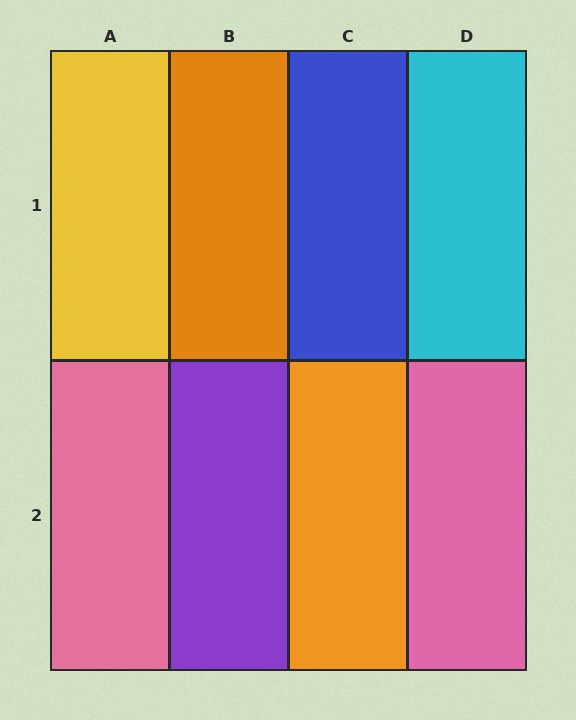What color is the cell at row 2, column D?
Pink.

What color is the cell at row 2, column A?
Pink.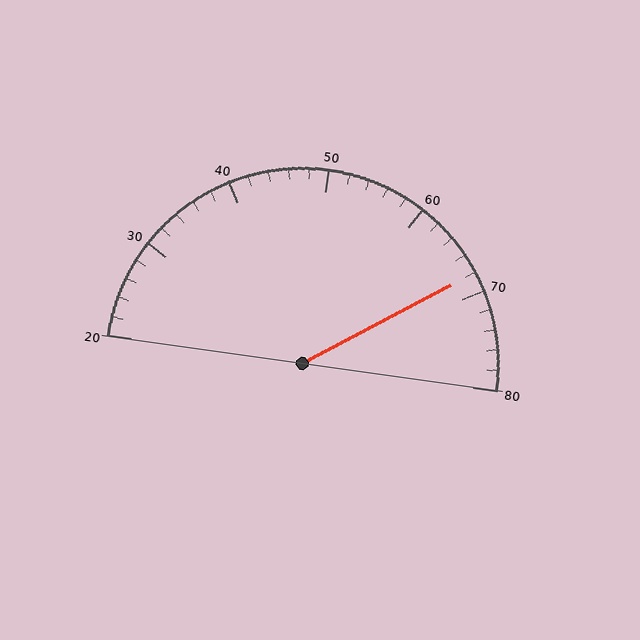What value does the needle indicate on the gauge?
The needle indicates approximately 68.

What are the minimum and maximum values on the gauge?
The gauge ranges from 20 to 80.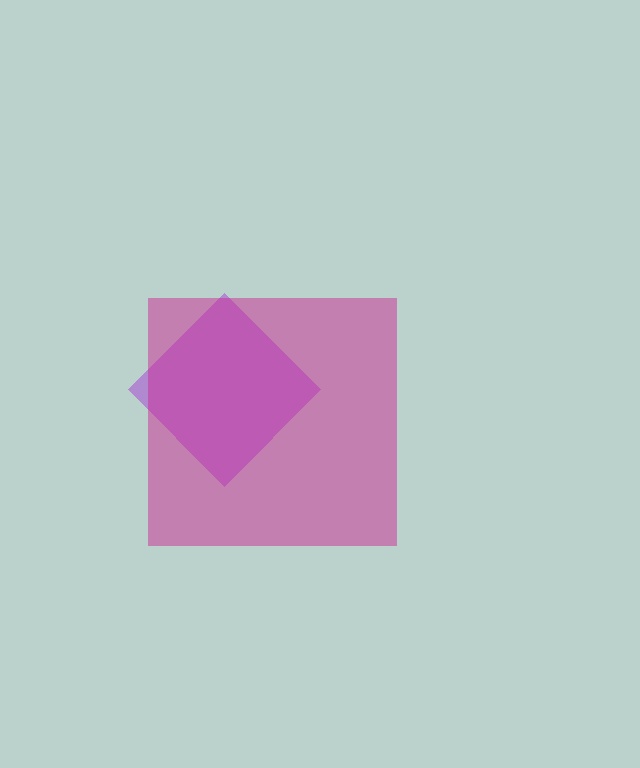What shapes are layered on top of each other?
The layered shapes are: a purple diamond, a magenta square.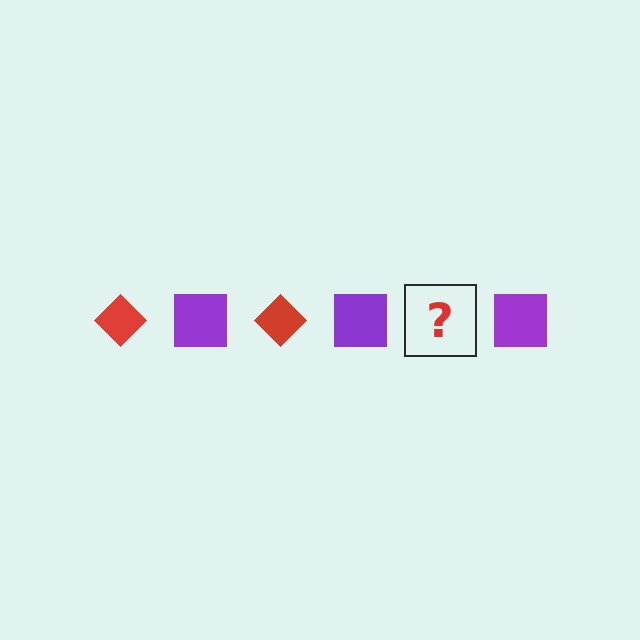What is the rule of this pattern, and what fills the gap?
The rule is that the pattern alternates between red diamond and purple square. The gap should be filled with a red diamond.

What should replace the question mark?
The question mark should be replaced with a red diamond.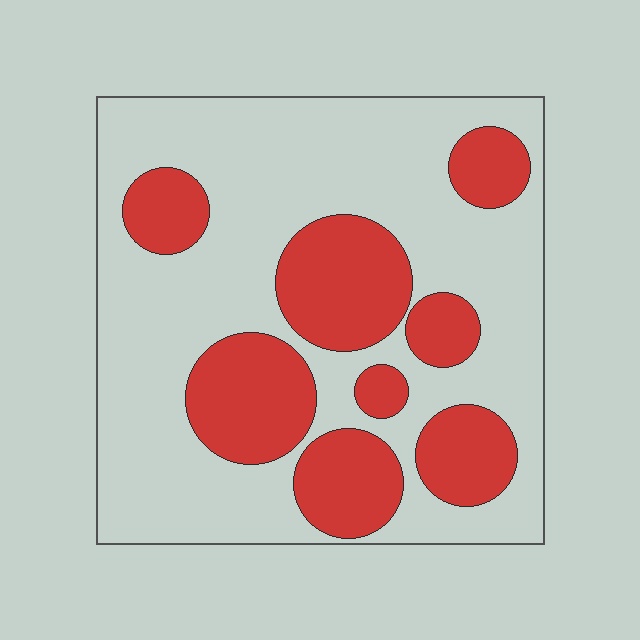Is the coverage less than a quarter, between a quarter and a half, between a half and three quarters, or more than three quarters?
Between a quarter and a half.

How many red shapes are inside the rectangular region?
8.